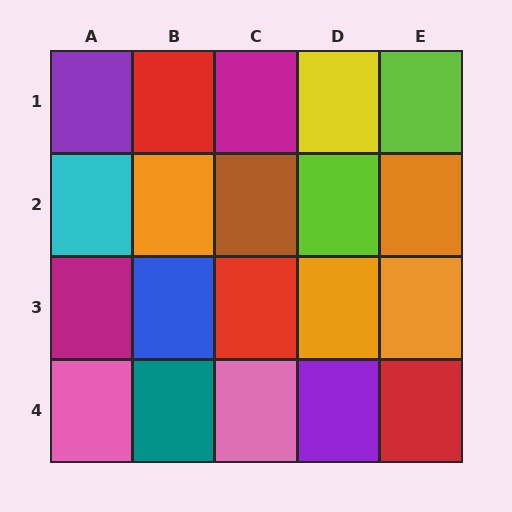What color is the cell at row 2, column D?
Lime.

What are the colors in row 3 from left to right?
Magenta, blue, red, orange, orange.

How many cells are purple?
2 cells are purple.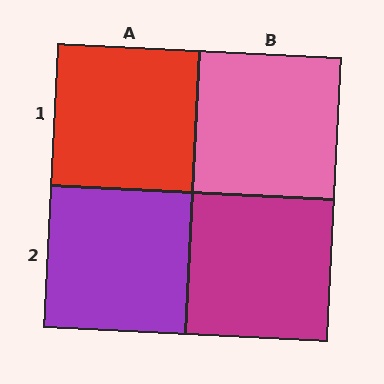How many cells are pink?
1 cell is pink.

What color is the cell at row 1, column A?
Red.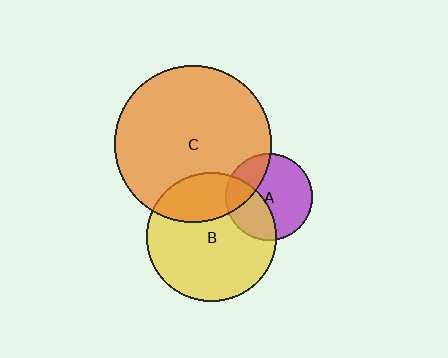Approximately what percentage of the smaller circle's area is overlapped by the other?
Approximately 35%.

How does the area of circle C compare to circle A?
Approximately 3.3 times.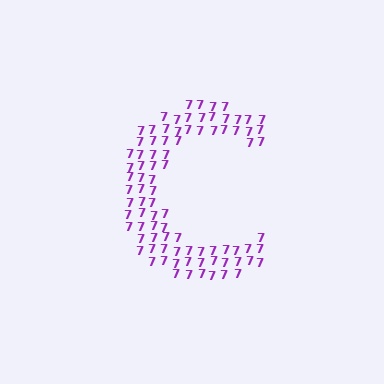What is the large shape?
The large shape is the letter C.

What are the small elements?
The small elements are digit 7's.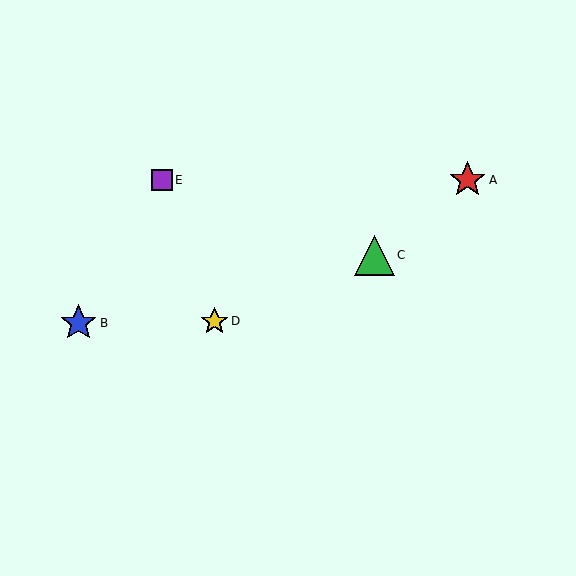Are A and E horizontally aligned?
Yes, both are at y≈180.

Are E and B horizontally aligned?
No, E is at y≈180 and B is at y≈323.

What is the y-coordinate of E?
Object E is at y≈180.